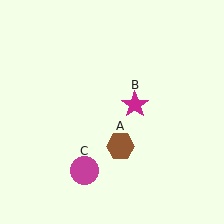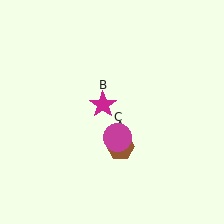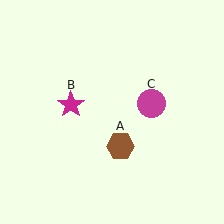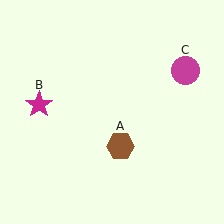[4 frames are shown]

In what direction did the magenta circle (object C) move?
The magenta circle (object C) moved up and to the right.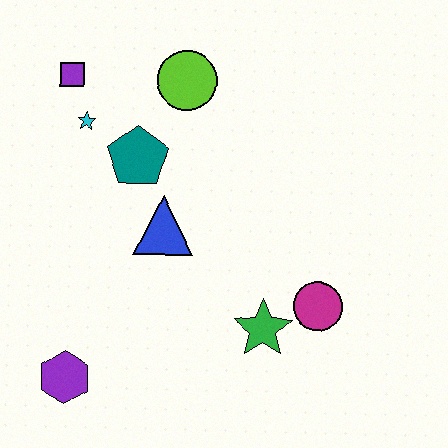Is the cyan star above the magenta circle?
Yes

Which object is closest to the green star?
The magenta circle is closest to the green star.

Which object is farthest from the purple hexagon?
The lime circle is farthest from the purple hexagon.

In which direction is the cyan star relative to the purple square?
The cyan star is below the purple square.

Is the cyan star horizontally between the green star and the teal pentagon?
No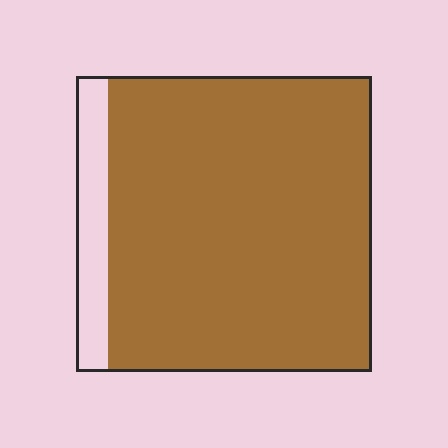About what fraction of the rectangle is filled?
About nine tenths (9/10).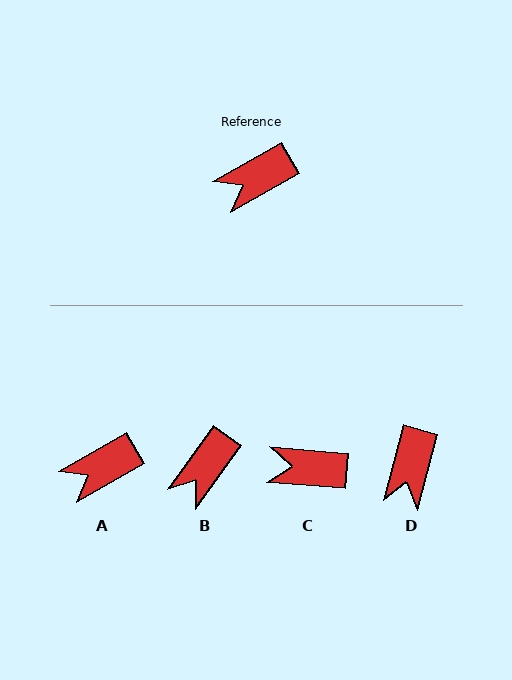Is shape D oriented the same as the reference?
No, it is off by about 45 degrees.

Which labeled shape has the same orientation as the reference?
A.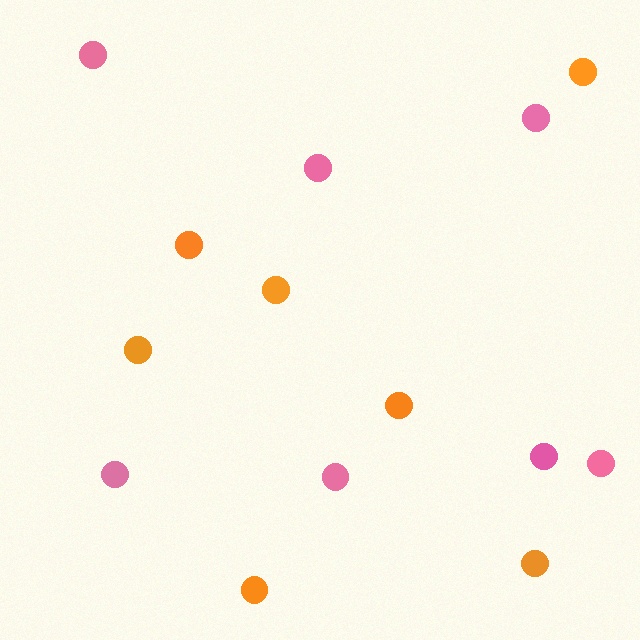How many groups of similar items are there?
There are 2 groups: one group of pink circles (7) and one group of orange circles (7).